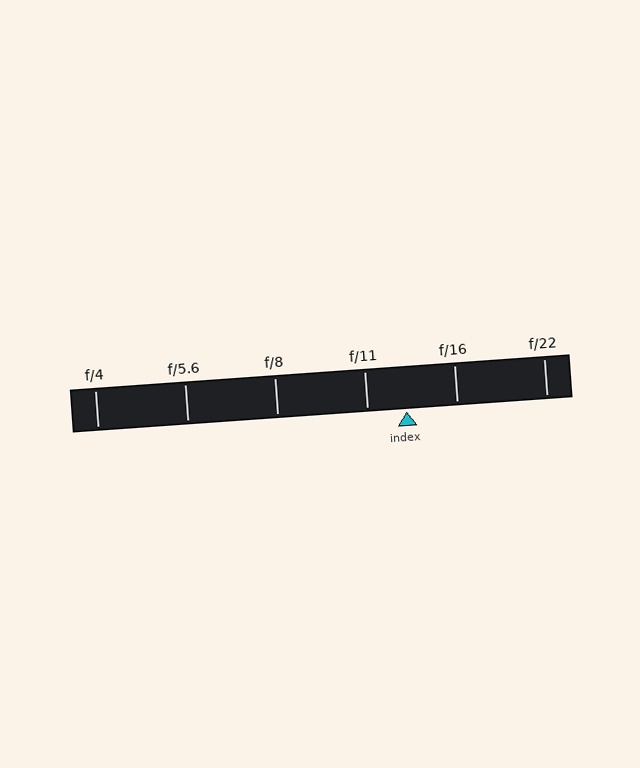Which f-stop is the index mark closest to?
The index mark is closest to f/11.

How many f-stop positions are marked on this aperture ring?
There are 6 f-stop positions marked.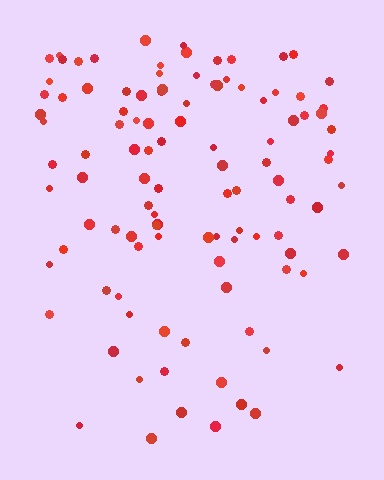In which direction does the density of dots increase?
From bottom to top, with the top side densest.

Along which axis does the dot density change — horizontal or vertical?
Vertical.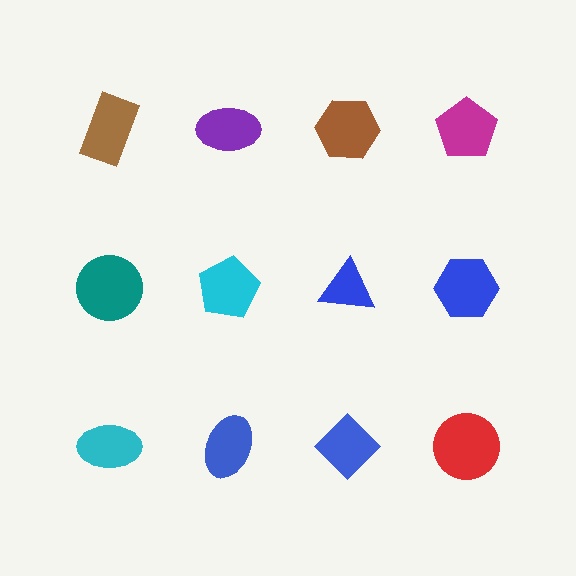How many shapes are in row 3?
4 shapes.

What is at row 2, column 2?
A cyan pentagon.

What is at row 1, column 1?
A brown rectangle.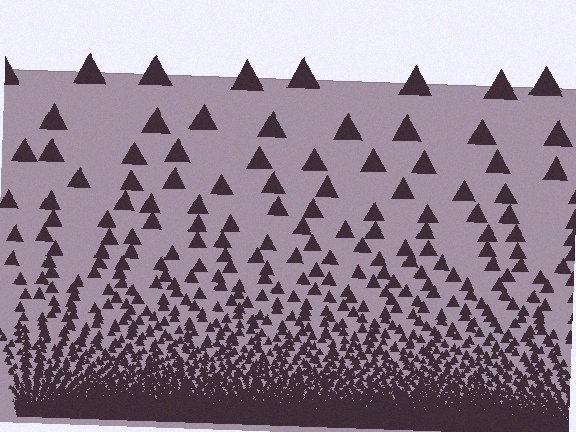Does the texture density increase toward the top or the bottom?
Density increases toward the bottom.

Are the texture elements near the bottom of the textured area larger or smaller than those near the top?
Smaller. The gradient is inverted — elements near the bottom are smaller and denser.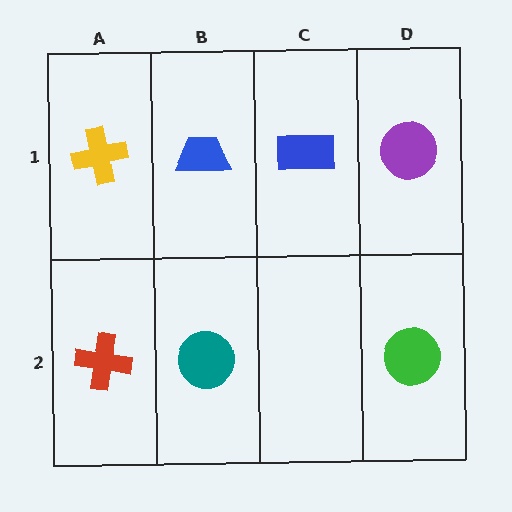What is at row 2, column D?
A green circle.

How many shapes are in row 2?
3 shapes.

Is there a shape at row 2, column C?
No, that cell is empty.